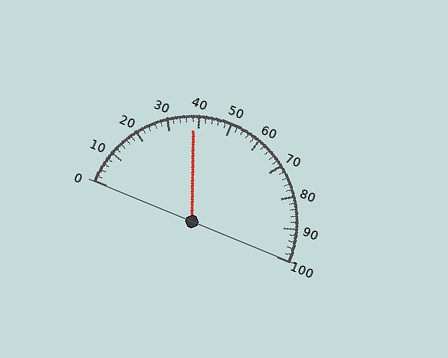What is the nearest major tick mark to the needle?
The nearest major tick mark is 40.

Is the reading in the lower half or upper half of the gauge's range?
The reading is in the lower half of the range (0 to 100).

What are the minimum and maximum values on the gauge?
The gauge ranges from 0 to 100.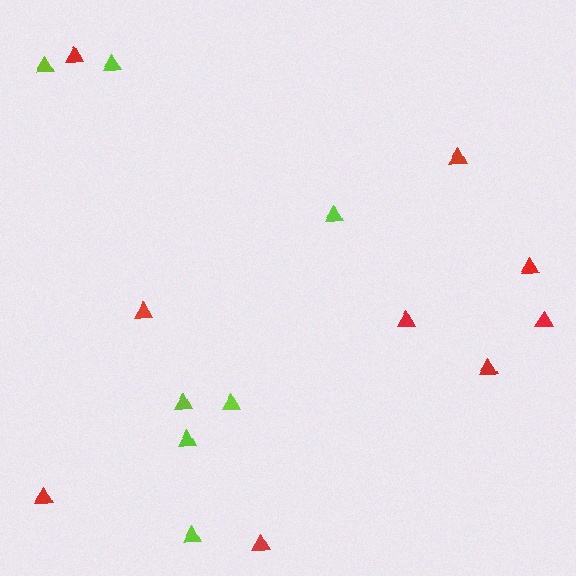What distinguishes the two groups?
There are 2 groups: one group of lime triangles (7) and one group of red triangles (9).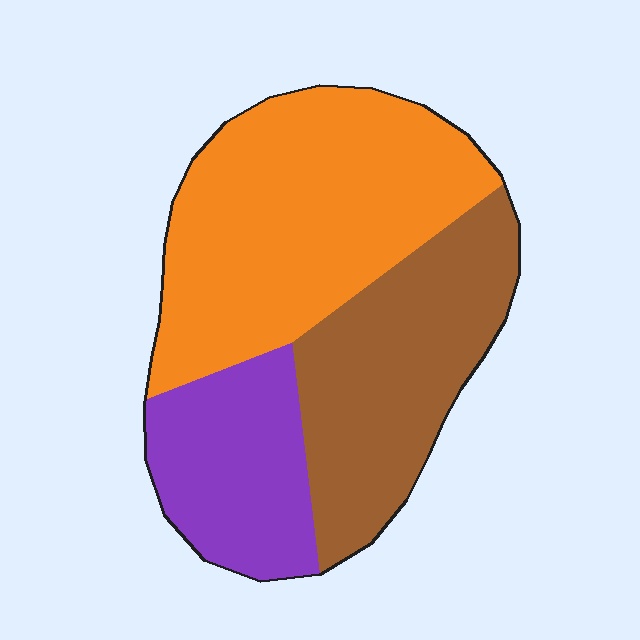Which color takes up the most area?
Orange, at roughly 45%.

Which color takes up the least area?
Purple, at roughly 20%.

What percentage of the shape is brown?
Brown covers 33% of the shape.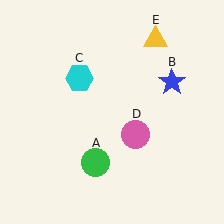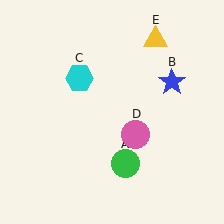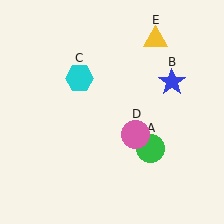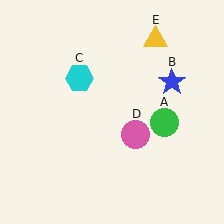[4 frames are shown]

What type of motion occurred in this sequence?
The green circle (object A) rotated counterclockwise around the center of the scene.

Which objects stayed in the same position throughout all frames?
Blue star (object B) and cyan hexagon (object C) and pink circle (object D) and yellow triangle (object E) remained stationary.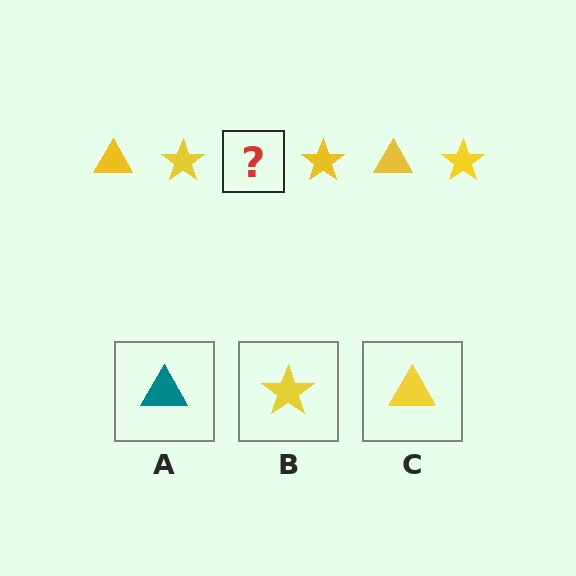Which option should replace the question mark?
Option C.